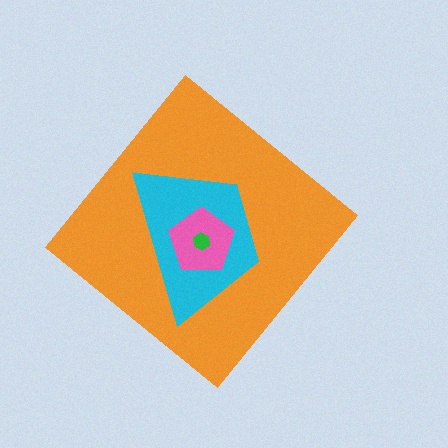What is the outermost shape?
The orange diamond.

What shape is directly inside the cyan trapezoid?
The pink pentagon.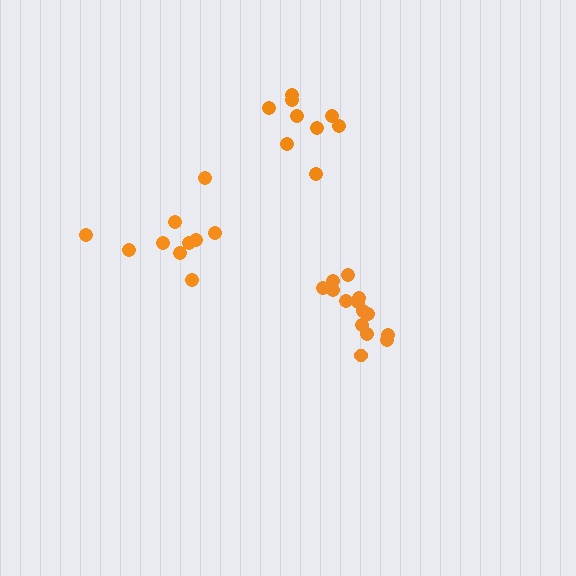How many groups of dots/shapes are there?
There are 3 groups.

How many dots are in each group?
Group 1: 14 dots, Group 2: 10 dots, Group 3: 9 dots (33 total).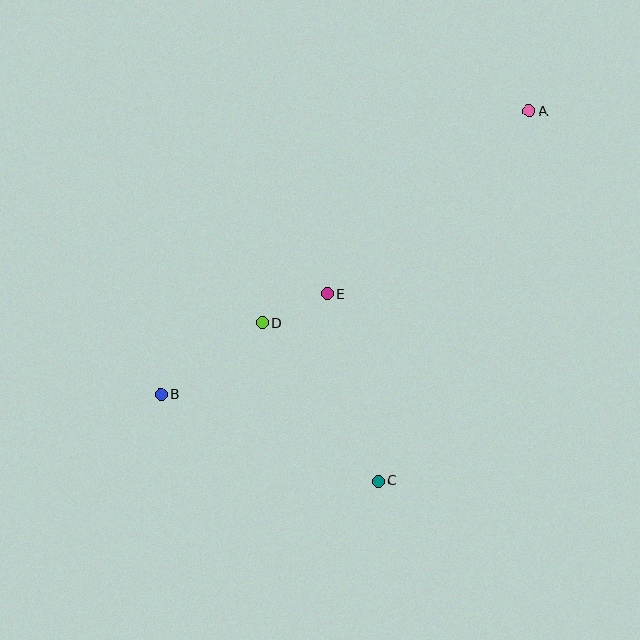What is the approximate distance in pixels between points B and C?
The distance between B and C is approximately 234 pixels.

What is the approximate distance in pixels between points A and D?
The distance between A and D is approximately 341 pixels.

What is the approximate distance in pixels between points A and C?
The distance between A and C is approximately 399 pixels.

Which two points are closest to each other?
Points D and E are closest to each other.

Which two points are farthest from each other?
Points A and B are farthest from each other.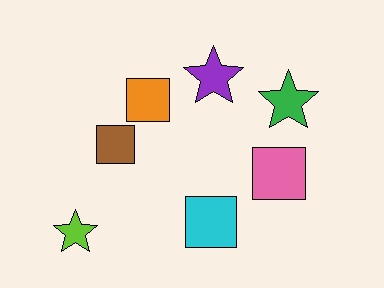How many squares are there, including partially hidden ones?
There are 4 squares.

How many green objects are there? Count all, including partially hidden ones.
There is 1 green object.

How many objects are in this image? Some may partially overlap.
There are 7 objects.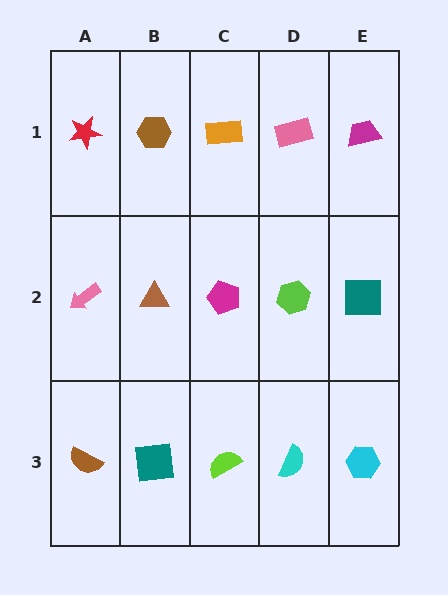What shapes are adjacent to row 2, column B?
A brown hexagon (row 1, column B), a teal square (row 3, column B), a pink arrow (row 2, column A), a magenta pentagon (row 2, column C).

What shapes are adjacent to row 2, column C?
An orange rectangle (row 1, column C), a lime semicircle (row 3, column C), a brown triangle (row 2, column B), a lime hexagon (row 2, column D).